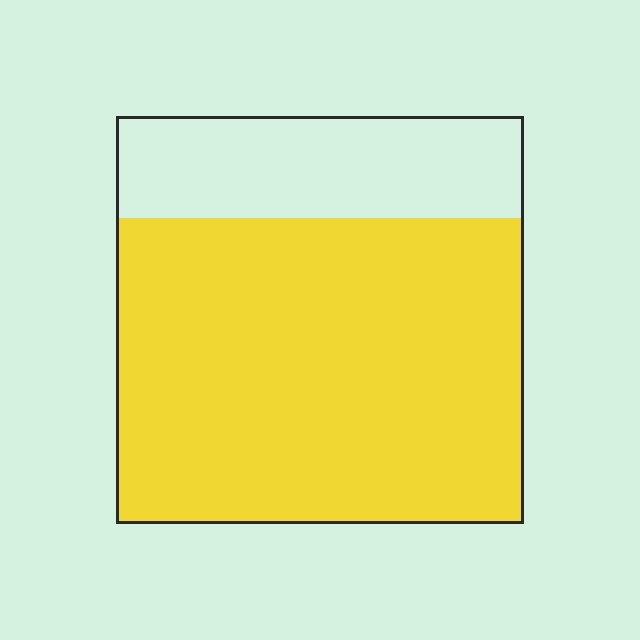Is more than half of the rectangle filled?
Yes.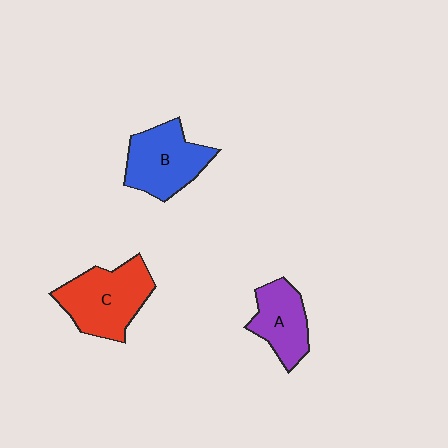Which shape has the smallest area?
Shape A (purple).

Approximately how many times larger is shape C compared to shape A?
Approximately 1.5 times.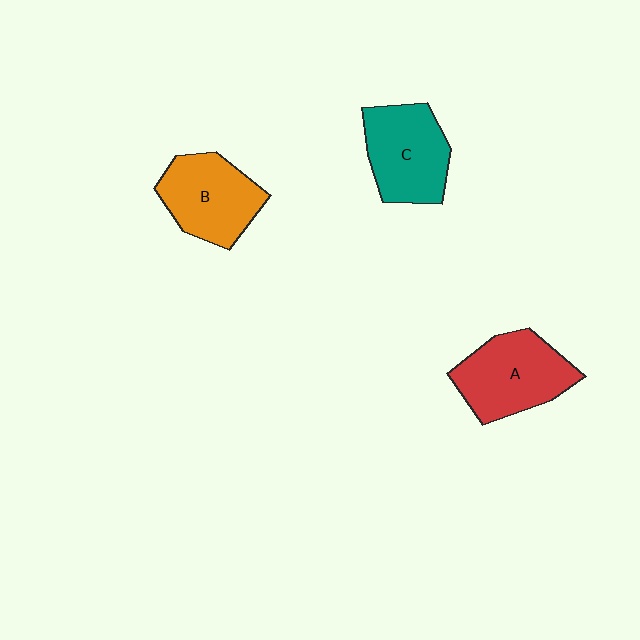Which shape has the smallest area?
Shape B (orange).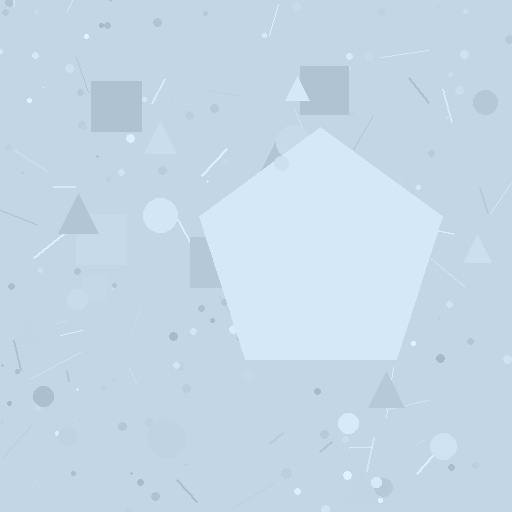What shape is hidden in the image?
A pentagon is hidden in the image.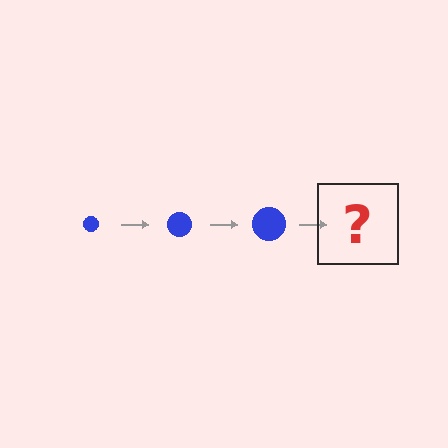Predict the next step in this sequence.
The next step is a blue circle, larger than the previous one.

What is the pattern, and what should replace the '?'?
The pattern is that the circle gets progressively larger each step. The '?' should be a blue circle, larger than the previous one.